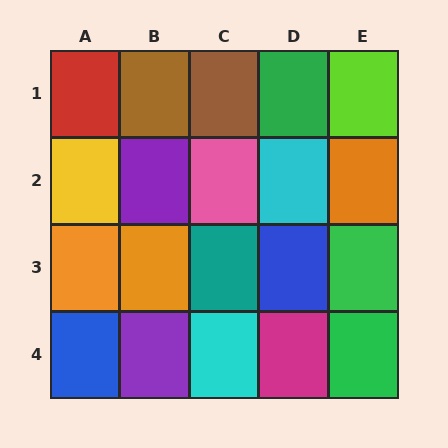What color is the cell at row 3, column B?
Orange.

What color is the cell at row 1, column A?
Red.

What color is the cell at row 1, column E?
Lime.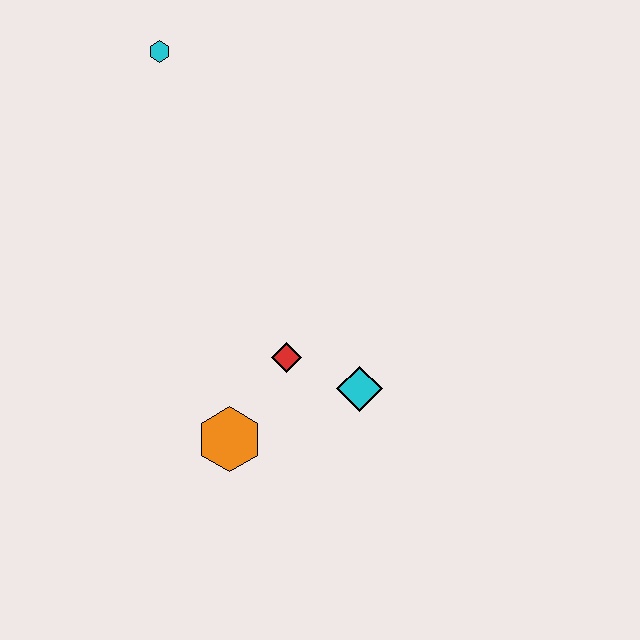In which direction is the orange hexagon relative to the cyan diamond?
The orange hexagon is to the left of the cyan diamond.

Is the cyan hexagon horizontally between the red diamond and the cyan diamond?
No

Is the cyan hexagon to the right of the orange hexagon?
No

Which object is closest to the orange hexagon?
The red diamond is closest to the orange hexagon.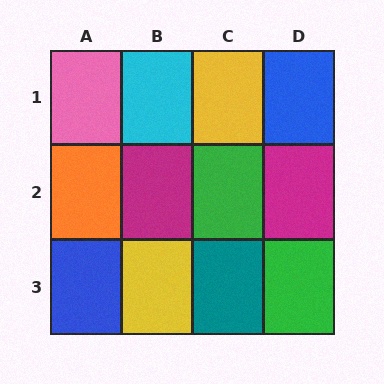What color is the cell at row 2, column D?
Magenta.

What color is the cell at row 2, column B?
Magenta.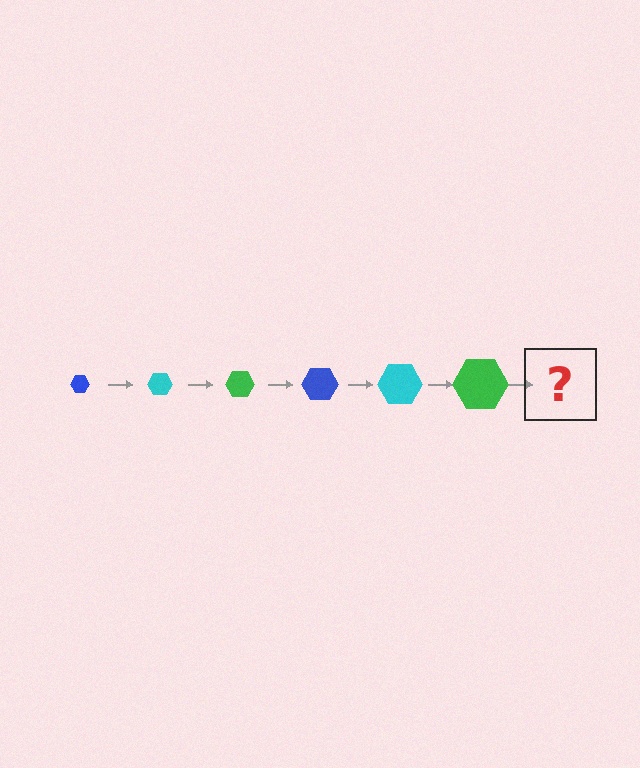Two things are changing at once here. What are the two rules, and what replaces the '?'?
The two rules are that the hexagon grows larger each step and the color cycles through blue, cyan, and green. The '?' should be a blue hexagon, larger than the previous one.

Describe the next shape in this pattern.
It should be a blue hexagon, larger than the previous one.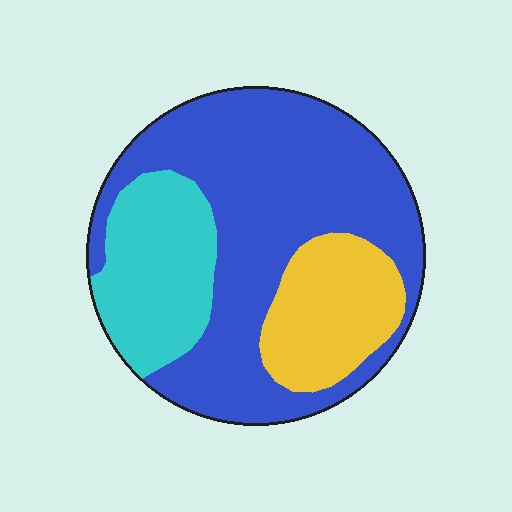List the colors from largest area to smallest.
From largest to smallest: blue, cyan, yellow.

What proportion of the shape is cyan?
Cyan takes up about one fifth (1/5) of the shape.